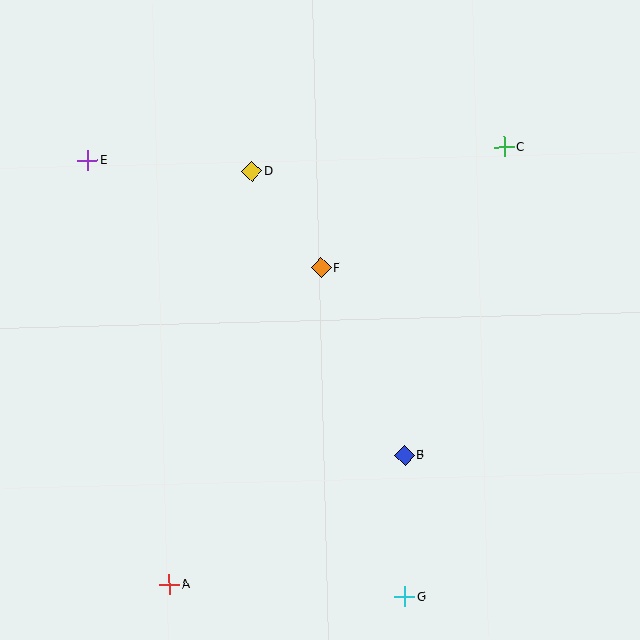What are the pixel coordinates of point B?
Point B is at (404, 455).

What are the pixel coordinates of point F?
Point F is at (321, 268).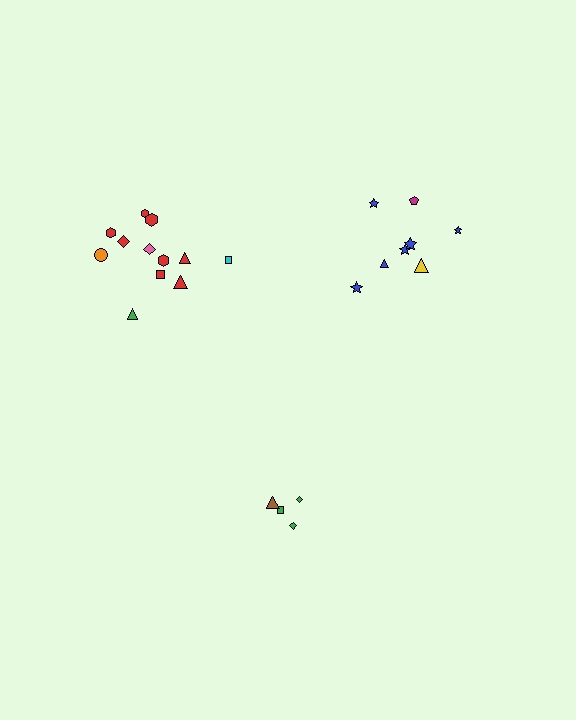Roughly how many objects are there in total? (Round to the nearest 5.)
Roughly 25 objects in total.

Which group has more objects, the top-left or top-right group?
The top-left group.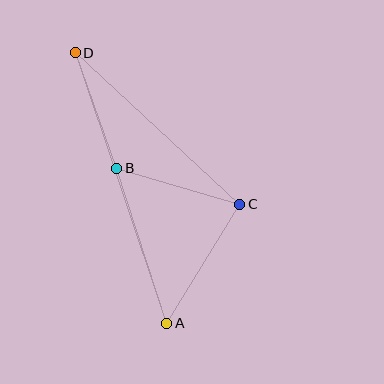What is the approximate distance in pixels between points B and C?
The distance between B and C is approximately 128 pixels.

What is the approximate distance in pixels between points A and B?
The distance between A and B is approximately 163 pixels.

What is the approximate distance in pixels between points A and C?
The distance between A and C is approximately 139 pixels.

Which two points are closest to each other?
Points B and D are closest to each other.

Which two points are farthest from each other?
Points A and D are farthest from each other.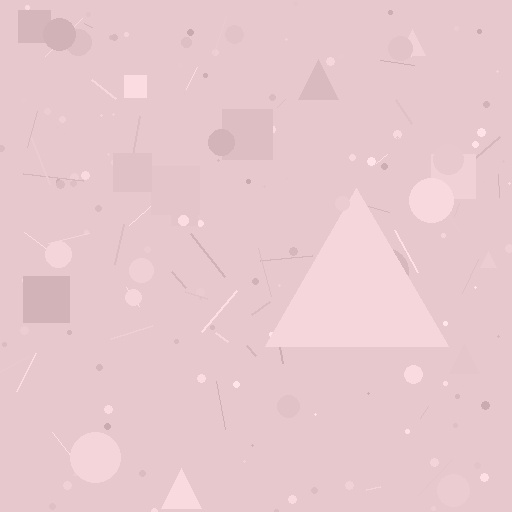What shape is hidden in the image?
A triangle is hidden in the image.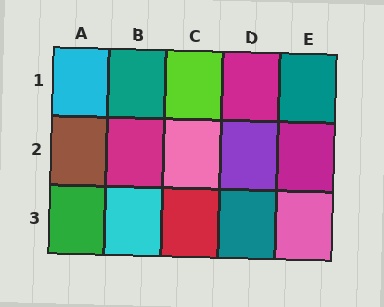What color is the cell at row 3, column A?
Green.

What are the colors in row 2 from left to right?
Brown, magenta, pink, purple, magenta.